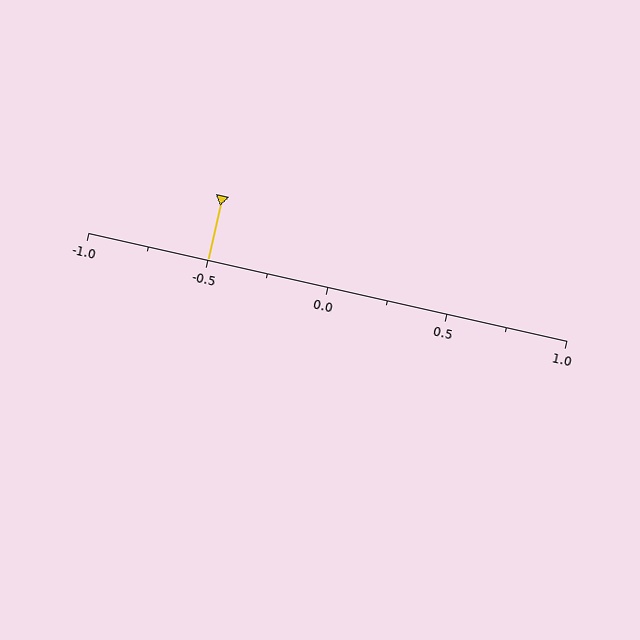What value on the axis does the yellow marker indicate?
The marker indicates approximately -0.5.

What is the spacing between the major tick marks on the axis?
The major ticks are spaced 0.5 apart.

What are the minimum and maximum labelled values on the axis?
The axis runs from -1.0 to 1.0.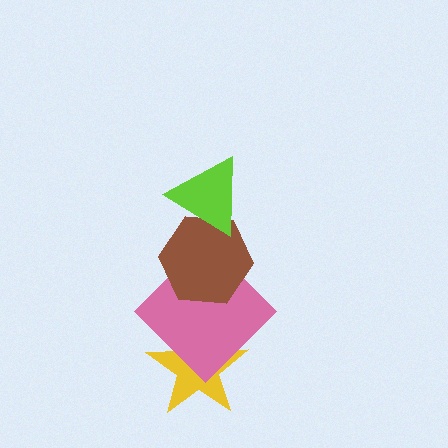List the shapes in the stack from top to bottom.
From top to bottom: the lime triangle, the brown hexagon, the pink diamond, the yellow star.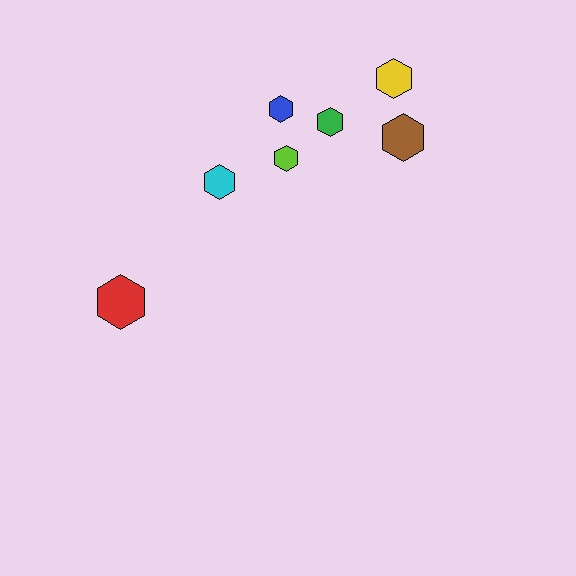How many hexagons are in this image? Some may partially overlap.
There are 7 hexagons.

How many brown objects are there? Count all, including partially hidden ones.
There is 1 brown object.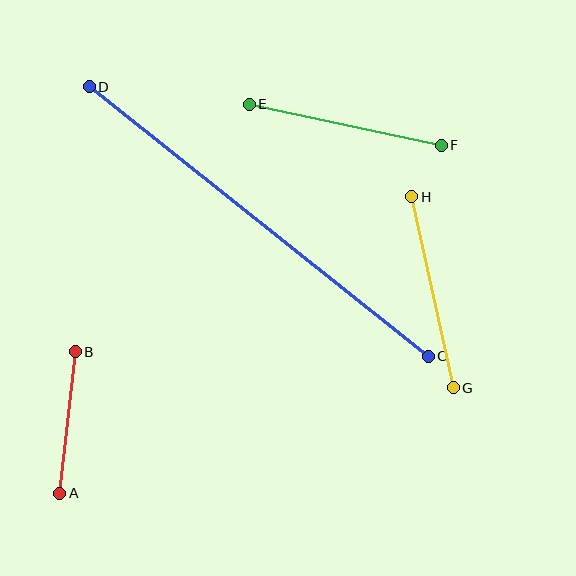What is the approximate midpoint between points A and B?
The midpoint is at approximately (67, 422) pixels.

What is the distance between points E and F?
The distance is approximately 196 pixels.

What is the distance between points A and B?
The distance is approximately 142 pixels.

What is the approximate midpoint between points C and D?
The midpoint is at approximately (259, 221) pixels.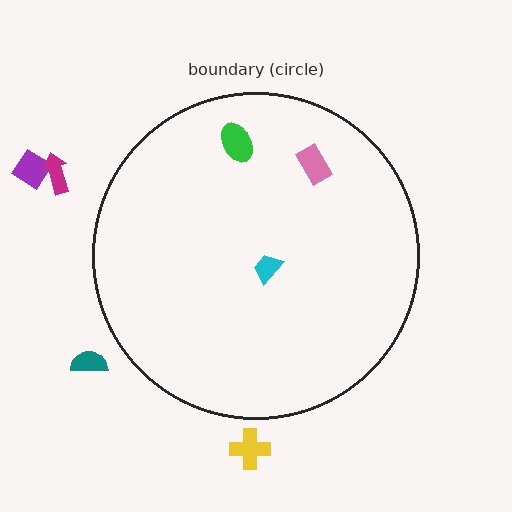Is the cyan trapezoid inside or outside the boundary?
Inside.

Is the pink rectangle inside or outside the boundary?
Inside.